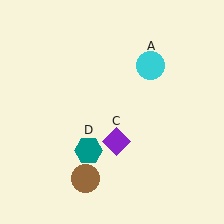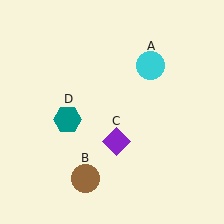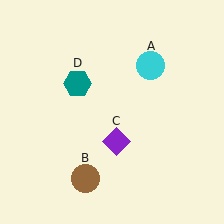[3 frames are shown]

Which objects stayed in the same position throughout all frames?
Cyan circle (object A) and brown circle (object B) and purple diamond (object C) remained stationary.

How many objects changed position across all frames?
1 object changed position: teal hexagon (object D).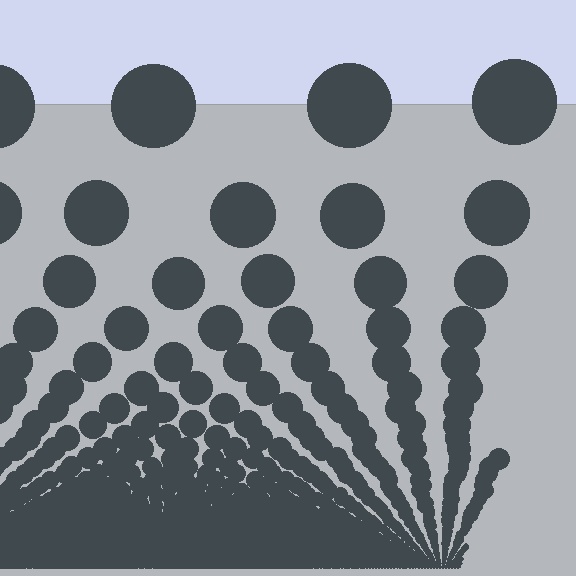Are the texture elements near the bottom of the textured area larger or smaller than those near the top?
Smaller. The gradient is inverted — elements near the bottom are smaller and denser.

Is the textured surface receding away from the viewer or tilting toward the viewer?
The surface appears to tilt toward the viewer. Texture elements get larger and sparser toward the top.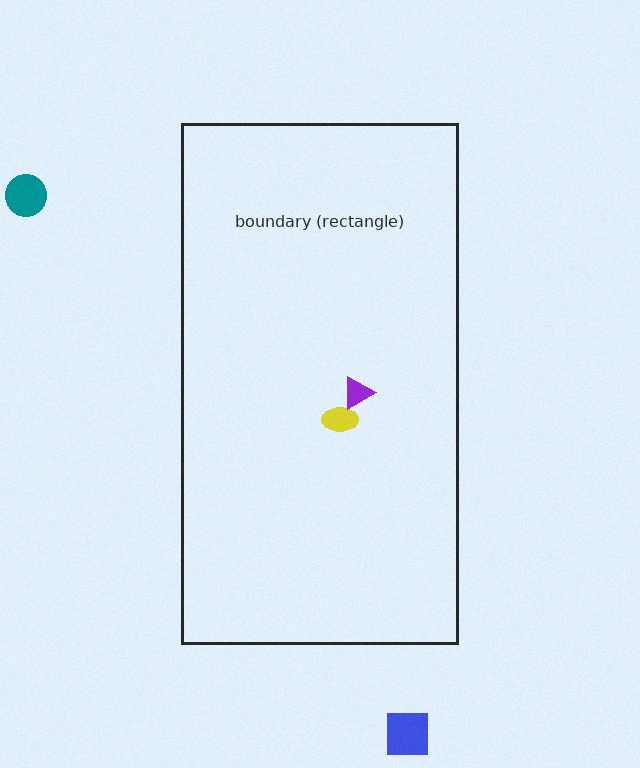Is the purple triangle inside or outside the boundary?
Inside.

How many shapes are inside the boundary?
2 inside, 2 outside.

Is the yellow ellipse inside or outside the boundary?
Inside.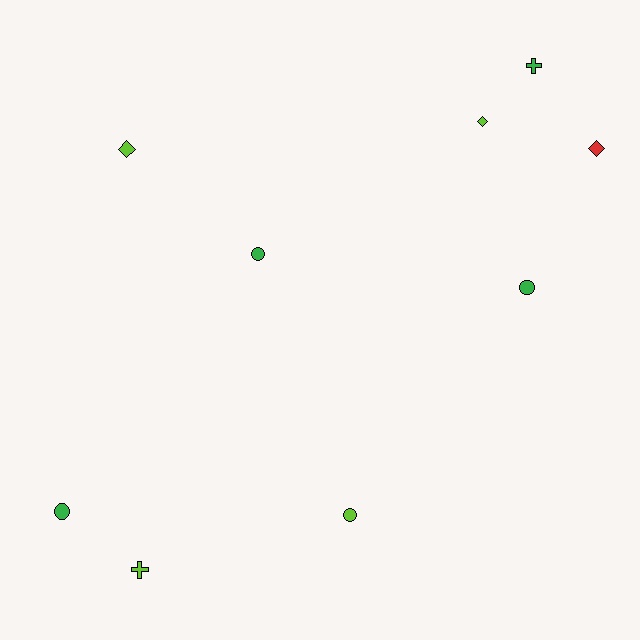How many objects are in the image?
There are 9 objects.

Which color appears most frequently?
Green, with 4 objects.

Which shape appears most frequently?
Circle, with 4 objects.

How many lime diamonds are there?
There are 2 lime diamonds.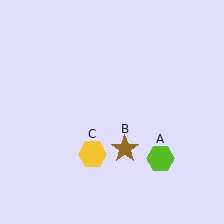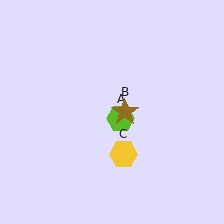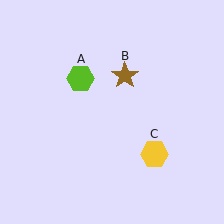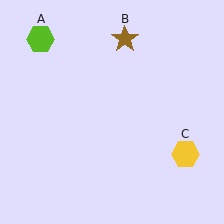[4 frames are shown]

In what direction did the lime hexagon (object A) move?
The lime hexagon (object A) moved up and to the left.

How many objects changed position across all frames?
3 objects changed position: lime hexagon (object A), brown star (object B), yellow hexagon (object C).